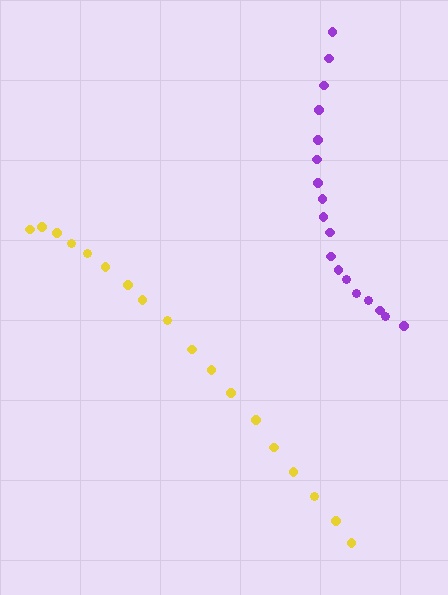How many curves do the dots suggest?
There are 2 distinct paths.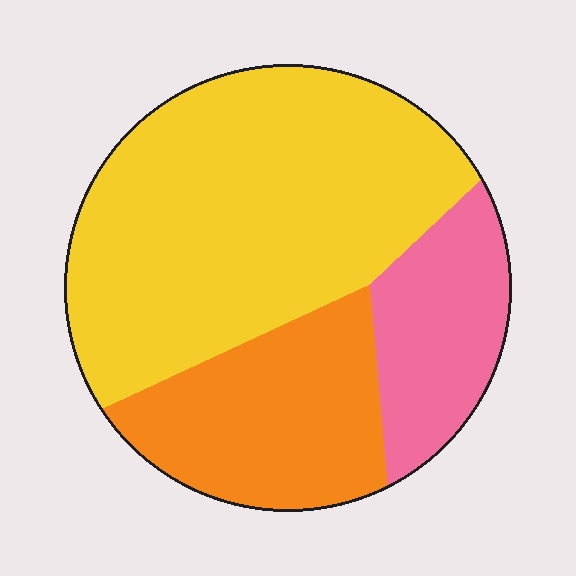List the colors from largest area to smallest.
From largest to smallest: yellow, orange, pink.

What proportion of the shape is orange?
Orange takes up between a sixth and a third of the shape.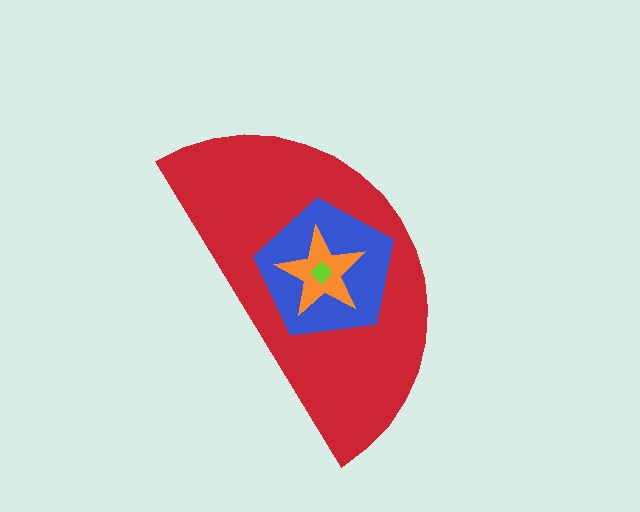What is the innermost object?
The lime diamond.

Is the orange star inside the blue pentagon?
Yes.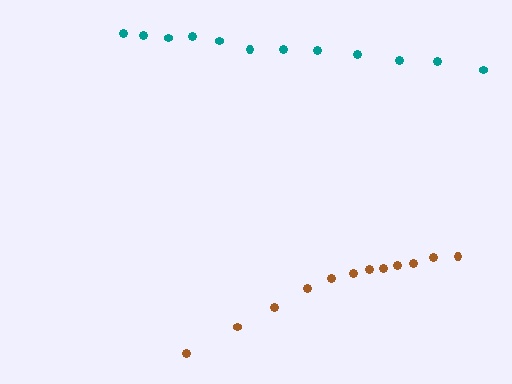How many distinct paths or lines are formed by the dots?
There are 2 distinct paths.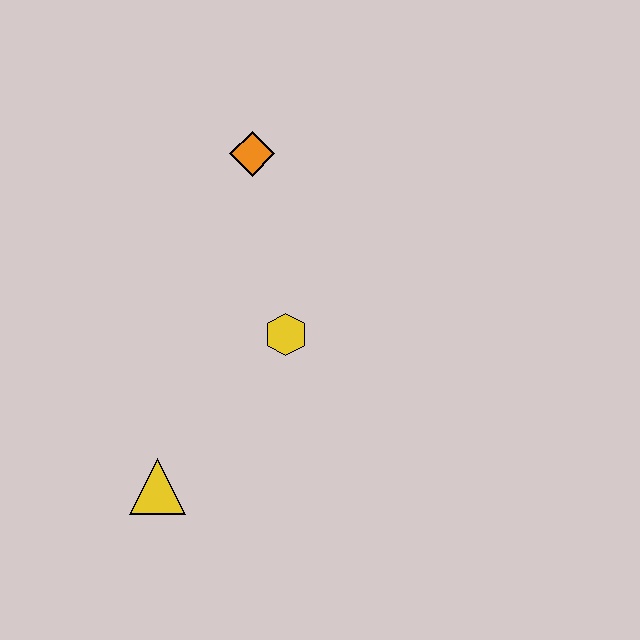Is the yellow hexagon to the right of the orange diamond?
Yes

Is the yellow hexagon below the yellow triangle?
No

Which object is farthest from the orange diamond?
The yellow triangle is farthest from the orange diamond.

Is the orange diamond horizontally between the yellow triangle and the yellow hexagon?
Yes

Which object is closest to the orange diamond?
The yellow hexagon is closest to the orange diamond.